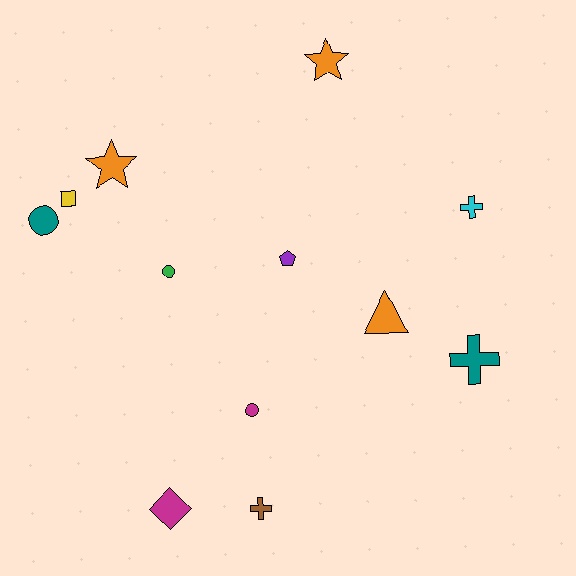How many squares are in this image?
There is 1 square.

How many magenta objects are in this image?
There are 2 magenta objects.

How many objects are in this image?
There are 12 objects.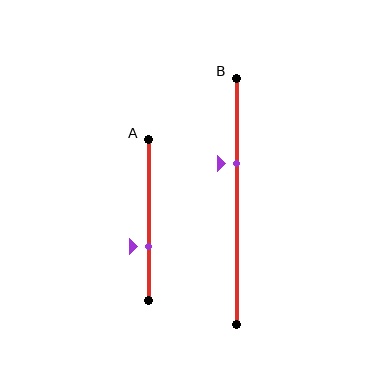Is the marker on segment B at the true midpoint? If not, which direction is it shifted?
No, the marker on segment B is shifted upward by about 15% of the segment length.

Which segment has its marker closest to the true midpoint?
Segment B has its marker closest to the true midpoint.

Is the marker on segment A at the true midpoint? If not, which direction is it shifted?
No, the marker on segment A is shifted downward by about 17% of the segment length.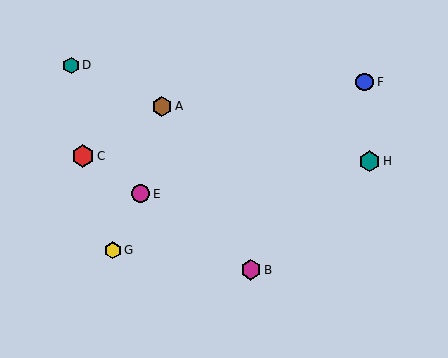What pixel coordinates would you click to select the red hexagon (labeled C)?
Click at (83, 156) to select the red hexagon C.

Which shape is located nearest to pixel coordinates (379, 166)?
The teal hexagon (labeled H) at (370, 161) is nearest to that location.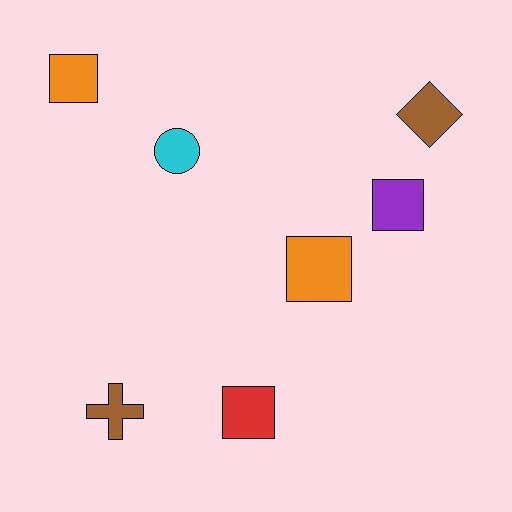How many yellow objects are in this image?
There are no yellow objects.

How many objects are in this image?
There are 7 objects.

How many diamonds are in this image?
There is 1 diamond.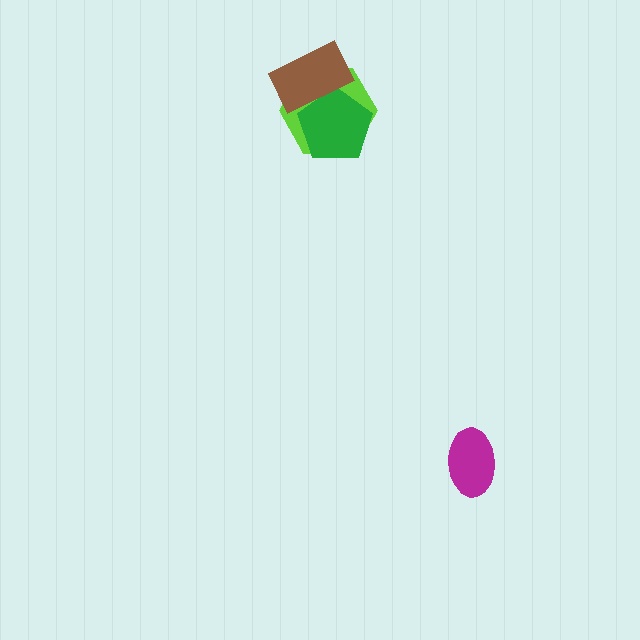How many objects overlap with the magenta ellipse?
0 objects overlap with the magenta ellipse.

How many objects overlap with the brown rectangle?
2 objects overlap with the brown rectangle.